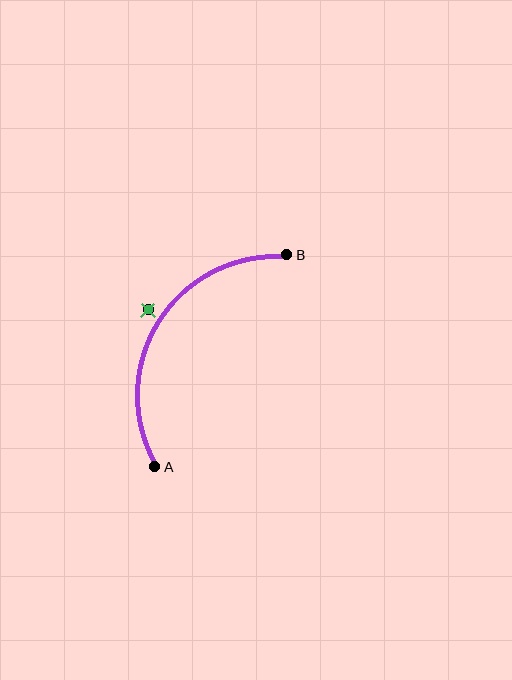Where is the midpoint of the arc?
The arc midpoint is the point on the curve farthest from the straight line joining A and B. It sits to the left of that line.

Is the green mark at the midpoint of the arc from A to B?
No — the green mark does not lie on the arc at all. It sits slightly outside the curve.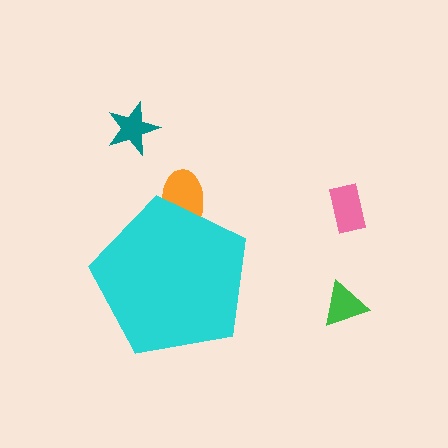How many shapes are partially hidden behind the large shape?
1 shape is partially hidden.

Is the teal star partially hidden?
No, the teal star is fully visible.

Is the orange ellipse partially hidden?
Yes, the orange ellipse is partially hidden behind the cyan pentagon.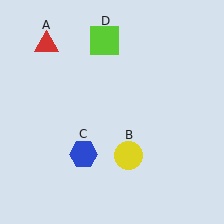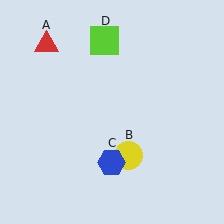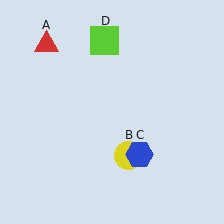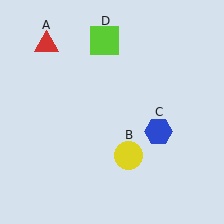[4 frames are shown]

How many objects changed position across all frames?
1 object changed position: blue hexagon (object C).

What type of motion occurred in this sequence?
The blue hexagon (object C) rotated counterclockwise around the center of the scene.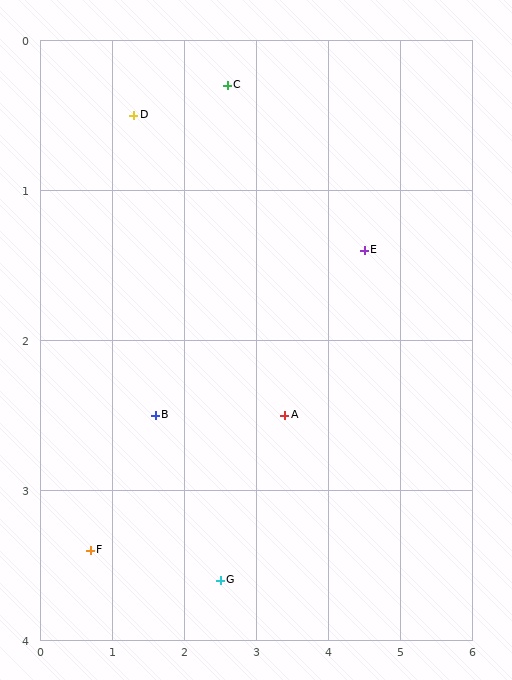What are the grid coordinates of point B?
Point B is at approximately (1.6, 2.5).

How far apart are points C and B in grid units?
Points C and B are about 2.4 grid units apart.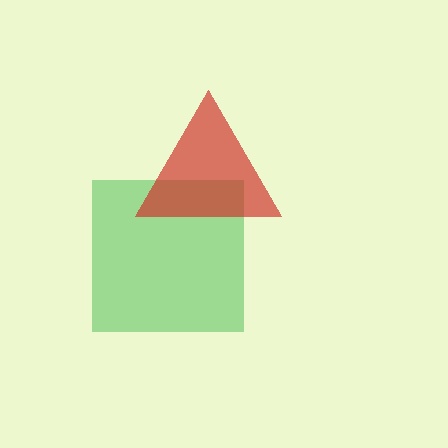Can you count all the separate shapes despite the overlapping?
Yes, there are 2 separate shapes.